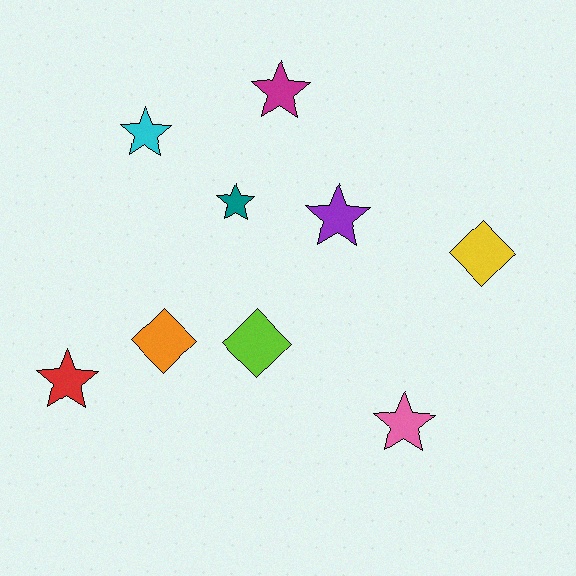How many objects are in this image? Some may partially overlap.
There are 9 objects.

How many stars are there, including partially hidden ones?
There are 6 stars.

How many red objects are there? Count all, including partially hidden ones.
There is 1 red object.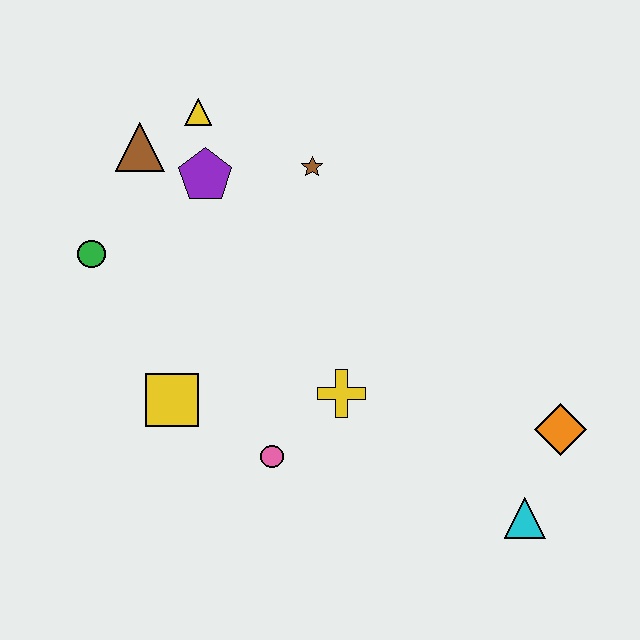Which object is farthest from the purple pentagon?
The cyan triangle is farthest from the purple pentagon.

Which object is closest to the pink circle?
The yellow cross is closest to the pink circle.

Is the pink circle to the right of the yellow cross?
No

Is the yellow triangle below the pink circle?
No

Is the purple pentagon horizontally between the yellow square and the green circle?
No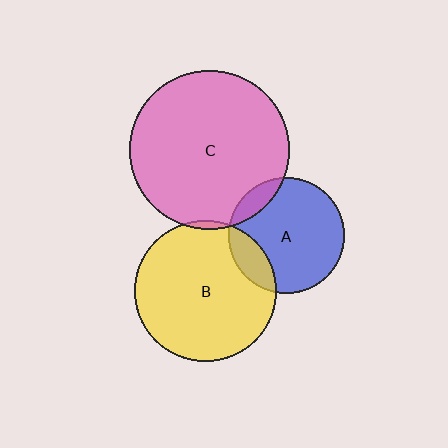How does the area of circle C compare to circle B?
Approximately 1.3 times.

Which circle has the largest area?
Circle C (pink).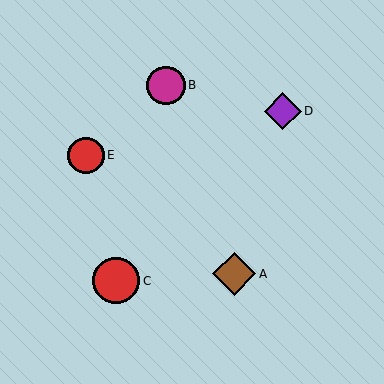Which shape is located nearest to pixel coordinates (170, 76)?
The magenta circle (labeled B) at (166, 85) is nearest to that location.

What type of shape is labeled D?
Shape D is a purple diamond.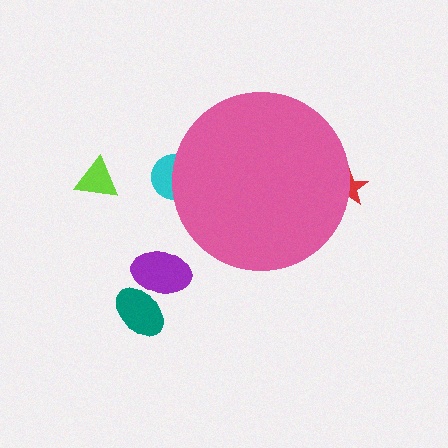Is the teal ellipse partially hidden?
No, the teal ellipse is fully visible.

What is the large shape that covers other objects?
A pink circle.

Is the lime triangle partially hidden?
No, the lime triangle is fully visible.